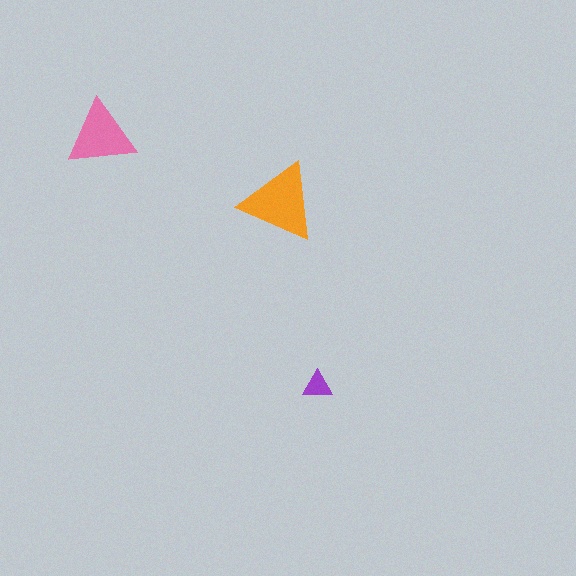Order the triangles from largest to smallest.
the orange one, the pink one, the purple one.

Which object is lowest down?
The purple triangle is bottommost.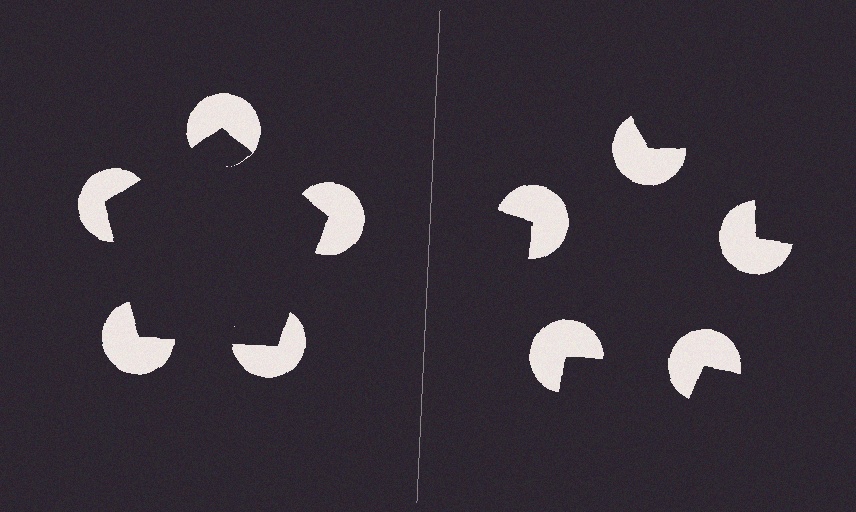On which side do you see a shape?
An illusory pentagon appears on the left side. On the right side the wedge cuts are rotated, so no coherent shape forms.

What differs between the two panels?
The pac-man discs are positioned identically on both sides; only the wedge orientations differ. On the left they align to a pentagon; on the right they are misaligned.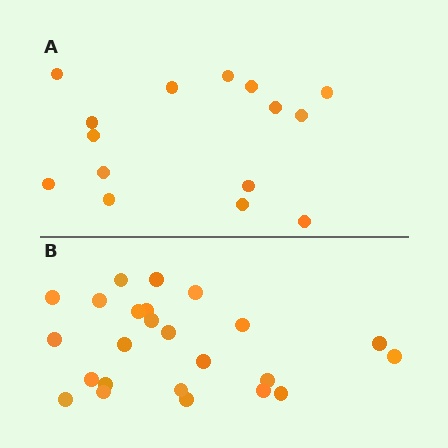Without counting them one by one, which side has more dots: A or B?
Region B (the bottom region) has more dots.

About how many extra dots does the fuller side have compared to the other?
Region B has roughly 8 or so more dots than region A.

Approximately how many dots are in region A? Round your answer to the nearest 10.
About 20 dots. (The exact count is 15, which rounds to 20.)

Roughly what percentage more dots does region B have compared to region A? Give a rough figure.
About 60% more.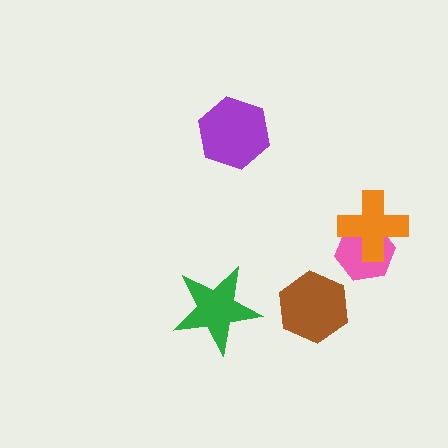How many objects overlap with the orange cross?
1 object overlaps with the orange cross.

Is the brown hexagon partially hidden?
No, no other shape covers it.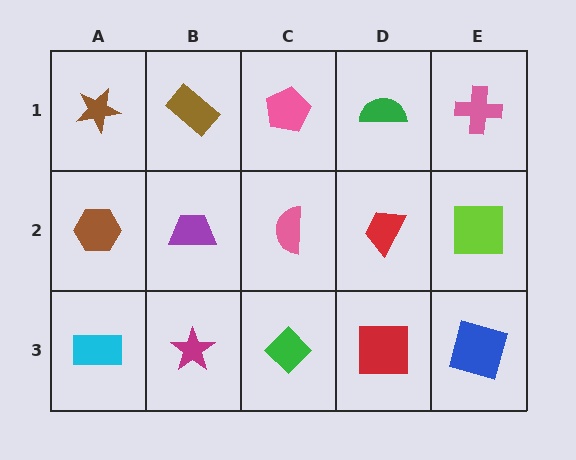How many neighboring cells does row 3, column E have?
2.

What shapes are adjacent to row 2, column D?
A green semicircle (row 1, column D), a red square (row 3, column D), a pink semicircle (row 2, column C), a lime square (row 2, column E).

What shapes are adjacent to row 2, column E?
A pink cross (row 1, column E), a blue square (row 3, column E), a red trapezoid (row 2, column D).